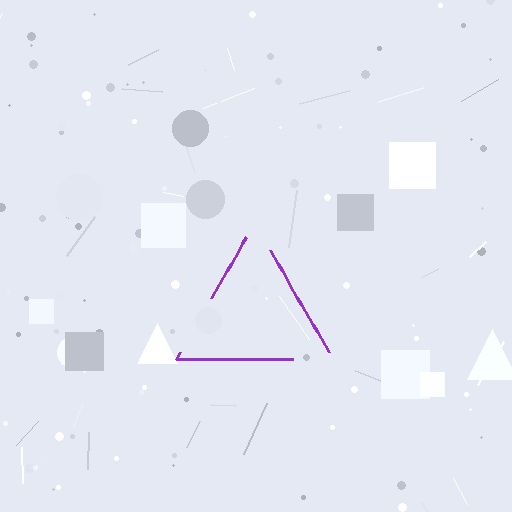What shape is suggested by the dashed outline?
The dashed outline suggests a triangle.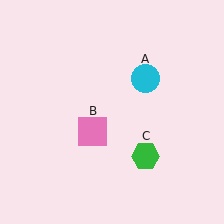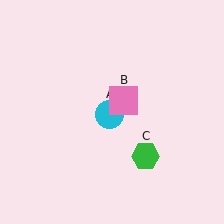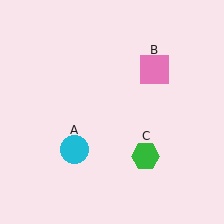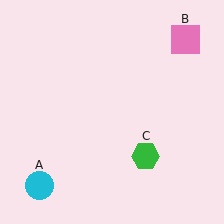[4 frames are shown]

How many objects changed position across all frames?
2 objects changed position: cyan circle (object A), pink square (object B).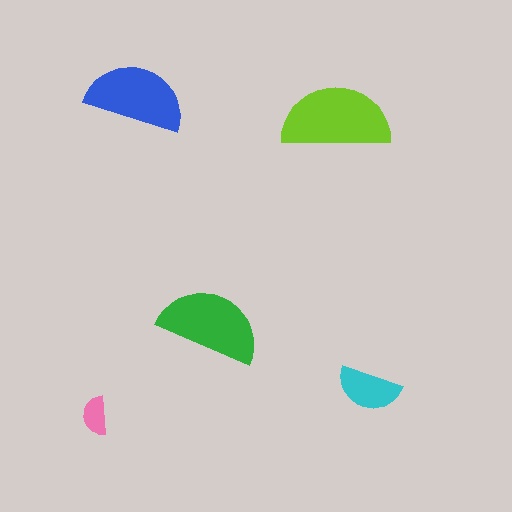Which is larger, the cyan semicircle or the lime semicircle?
The lime one.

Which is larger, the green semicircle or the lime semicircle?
The lime one.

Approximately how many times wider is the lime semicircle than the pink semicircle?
About 3 times wider.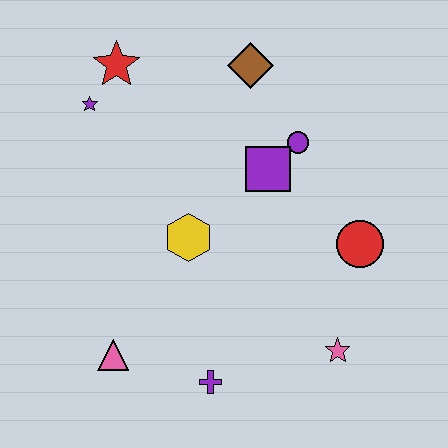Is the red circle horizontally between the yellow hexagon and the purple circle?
No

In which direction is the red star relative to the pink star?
The red star is above the pink star.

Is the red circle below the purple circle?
Yes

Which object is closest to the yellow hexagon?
The purple square is closest to the yellow hexagon.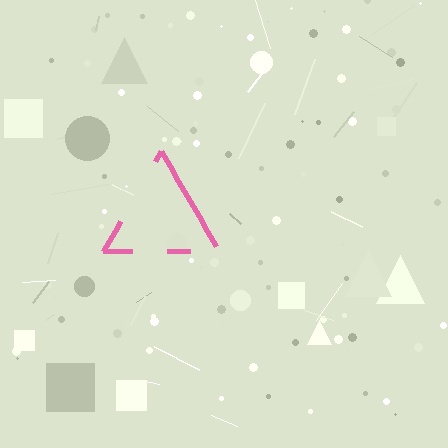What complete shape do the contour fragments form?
The contour fragments form a triangle.